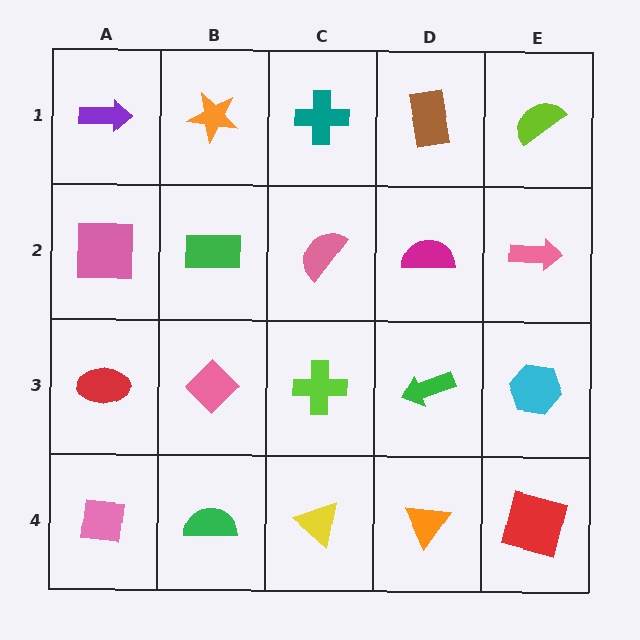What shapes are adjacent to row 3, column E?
A pink arrow (row 2, column E), a red square (row 4, column E), a green arrow (row 3, column D).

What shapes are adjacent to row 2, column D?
A brown rectangle (row 1, column D), a green arrow (row 3, column D), a pink semicircle (row 2, column C), a pink arrow (row 2, column E).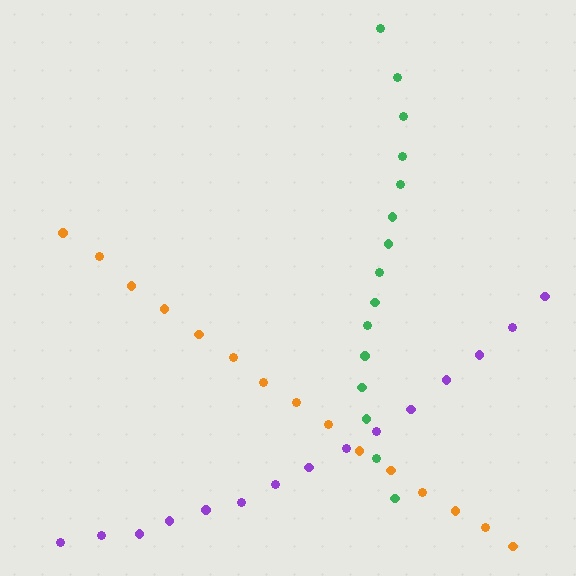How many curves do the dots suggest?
There are 3 distinct paths.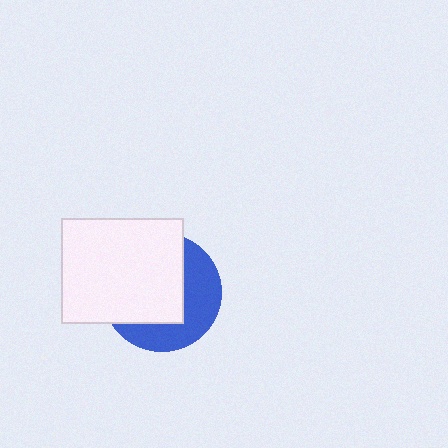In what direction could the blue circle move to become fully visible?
The blue circle could move toward the lower-right. That would shift it out from behind the white rectangle entirely.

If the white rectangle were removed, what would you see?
You would see the complete blue circle.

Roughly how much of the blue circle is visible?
A small part of it is visible (roughly 42%).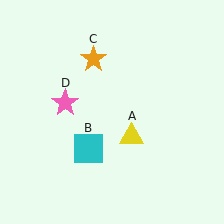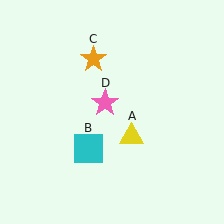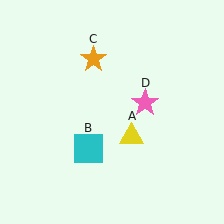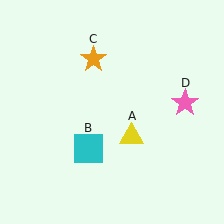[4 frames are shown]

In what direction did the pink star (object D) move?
The pink star (object D) moved right.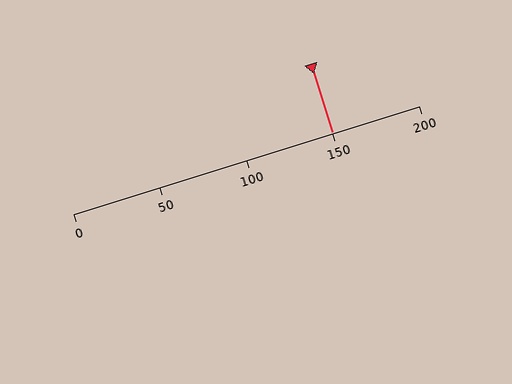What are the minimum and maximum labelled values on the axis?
The axis runs from 0 to 200.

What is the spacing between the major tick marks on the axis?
The major ticks are spaced 50 apart.